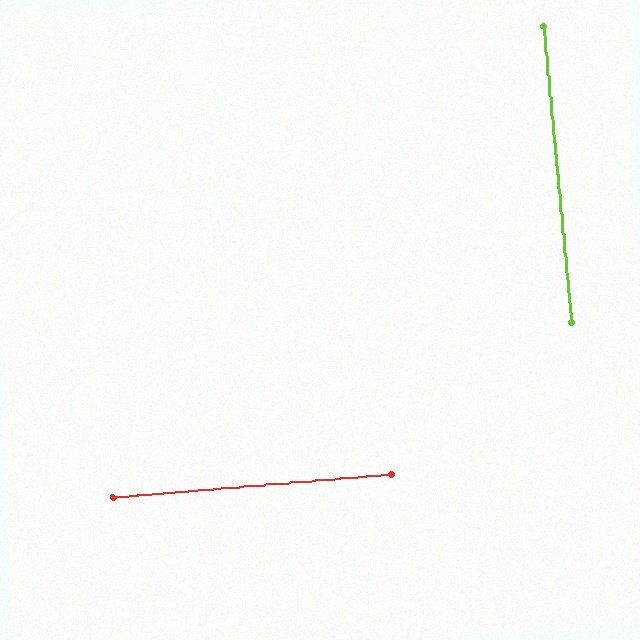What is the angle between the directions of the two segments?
Approximately 89 degrees.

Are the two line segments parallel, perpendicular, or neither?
Perpendicular — they meet at approximately 89°.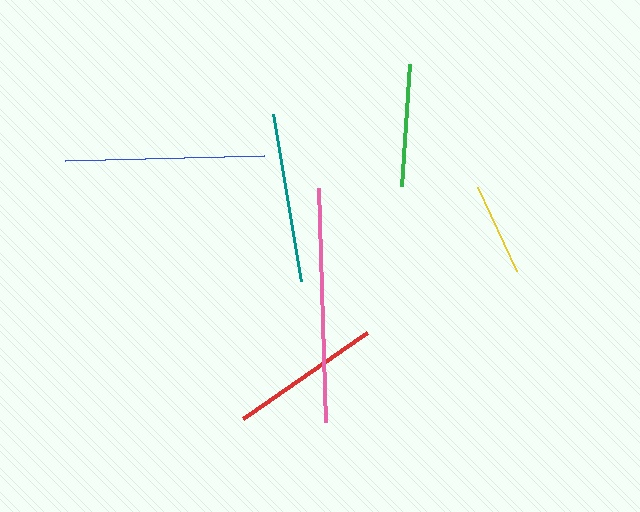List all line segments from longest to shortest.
From longest to shortest: pink, blue, teal, red, green, yellow.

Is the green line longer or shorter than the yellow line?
The green line is longer than the yellow line.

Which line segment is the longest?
The pink line is the longest at approximately 235 pixels.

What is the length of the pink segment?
The pink segment is approximately 235 pixels long.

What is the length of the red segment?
The red segment is approximately 151 pixels long.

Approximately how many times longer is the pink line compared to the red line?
The pink line is approximately 1.6 times the length of the red line.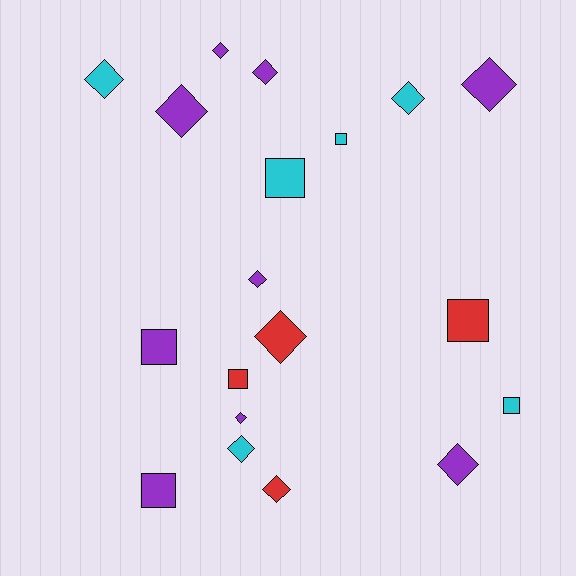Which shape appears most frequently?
Diamond, with 12 objects.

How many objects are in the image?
There are 19 objects.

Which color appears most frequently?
Purple, with 9 objects.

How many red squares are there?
There are 2 red squares.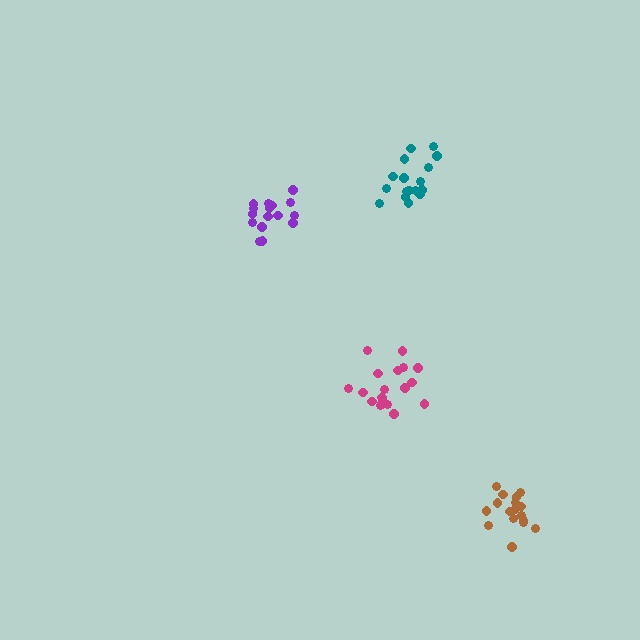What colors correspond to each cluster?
The clusters are colored: magenta, teal, brown, purple.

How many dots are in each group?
Group 1: 18 dots, Group 2: 17 dots, Group 3: 17 dots, Group 4: 16 dots (68 total).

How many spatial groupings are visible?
There are 4 spatial groupings.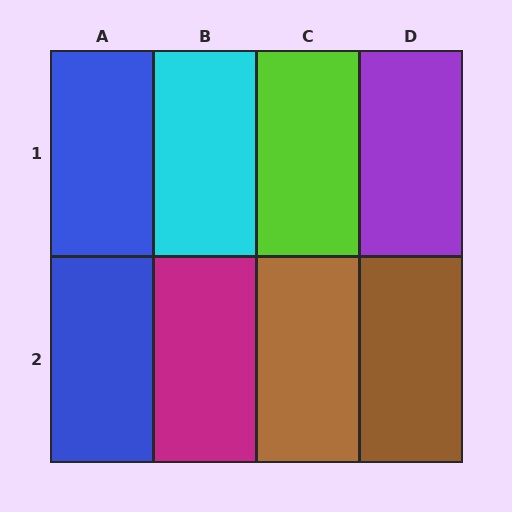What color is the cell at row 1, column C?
Lime.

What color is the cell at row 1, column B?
Cyan.